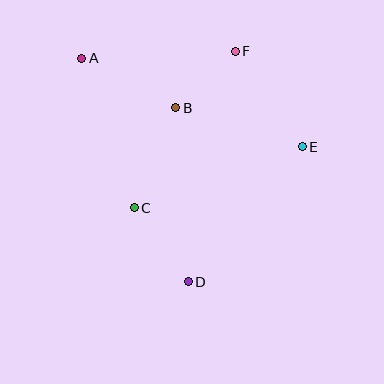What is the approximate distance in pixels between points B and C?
The distance between B and C is approximately 108 pixels.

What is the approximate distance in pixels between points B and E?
The distance between B and E is approximately 132 pixels.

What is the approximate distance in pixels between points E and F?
The distance between E and F is approximately 117 pixels.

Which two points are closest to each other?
Points B and F are closest to each other.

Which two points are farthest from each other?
Points A and D are farthest from each other.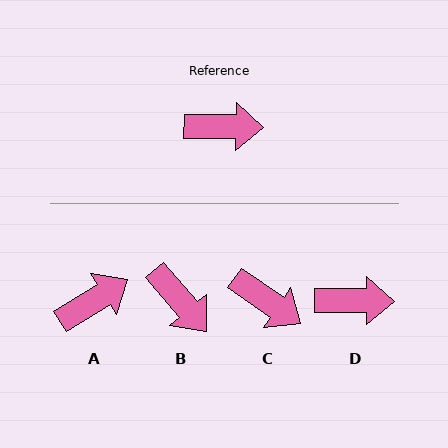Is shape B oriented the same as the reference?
No, it is off by about 49 degrees.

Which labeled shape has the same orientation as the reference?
D.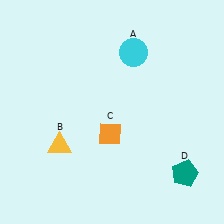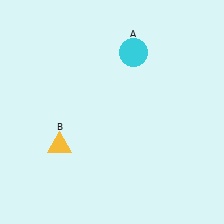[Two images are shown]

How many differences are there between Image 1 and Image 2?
There are 2 differences between the two images.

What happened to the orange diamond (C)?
The orange diamond (C) was removed in Image 2. It was in the bottom-left area of Image 1.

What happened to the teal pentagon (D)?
The teal pentagon (D) was removed in Image 2. It was in the bottom-right area of Image 1.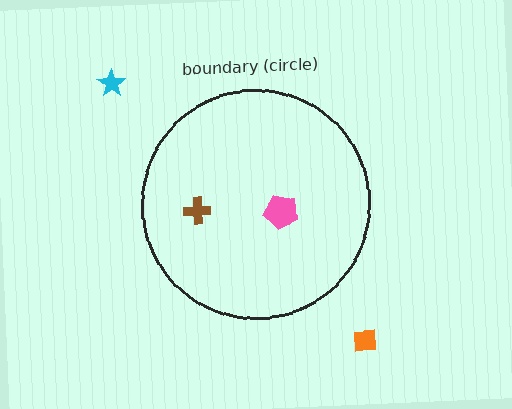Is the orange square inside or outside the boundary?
Outside.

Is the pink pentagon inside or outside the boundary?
Inside.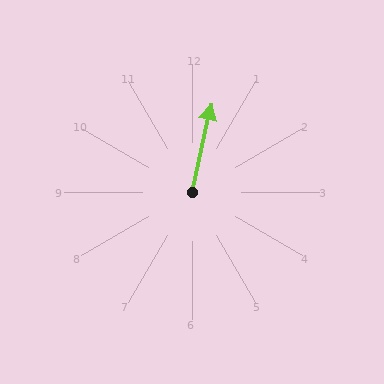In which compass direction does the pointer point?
North.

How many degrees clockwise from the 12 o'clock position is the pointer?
Approximately 12 degrees.